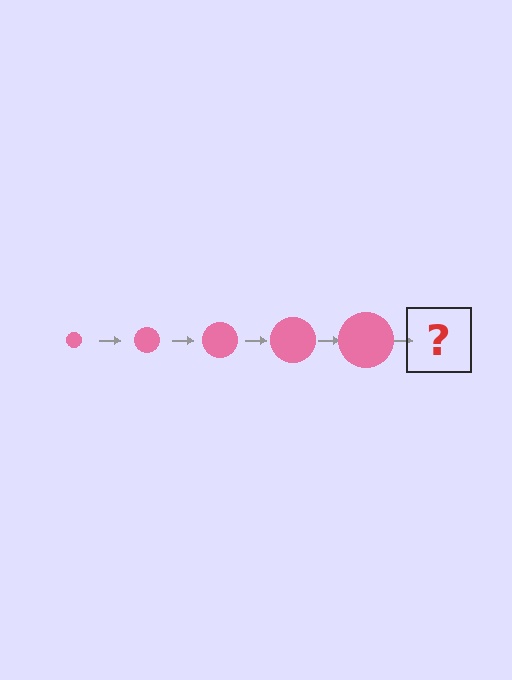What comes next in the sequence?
The next element should be a pink circle, larger than the previous one.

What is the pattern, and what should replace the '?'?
The pattern is that the circle gets progressively larger each step. The '?' should be a pink circle, larger than the previous one.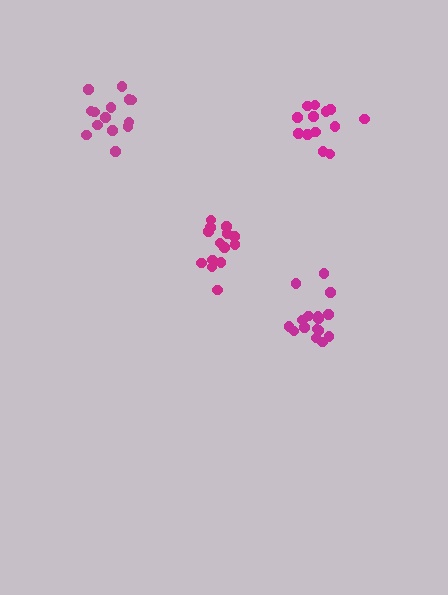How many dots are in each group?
Group 1: 14 dots, Group 2: 13 dots, Group 3: 16 dots, Group 4: 14 dots (57 total).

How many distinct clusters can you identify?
There are 4 distinct clusters.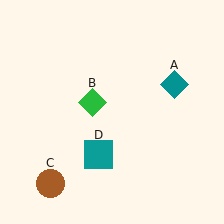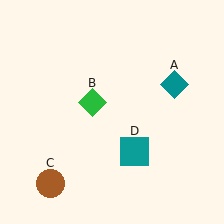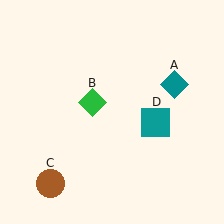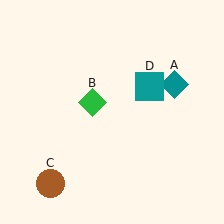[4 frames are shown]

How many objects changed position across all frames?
1 object changed position: teal square (object D).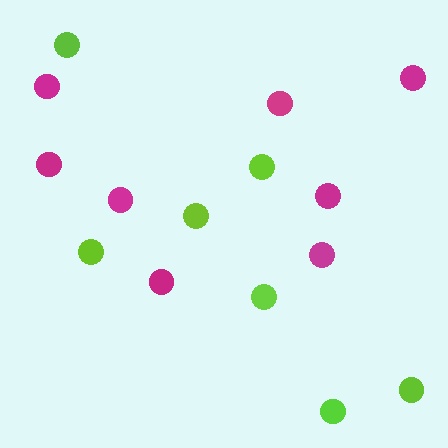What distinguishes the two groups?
There are 2 groups: one group of magenta circles (8) and one group of lime circles (7).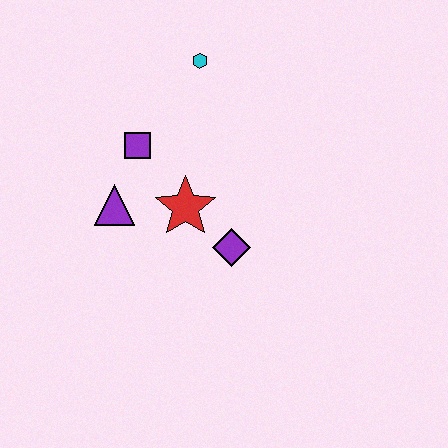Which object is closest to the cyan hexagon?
The purple square is closest to the cyan hexagon.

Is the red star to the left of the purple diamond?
Yes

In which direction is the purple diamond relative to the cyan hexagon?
The purple diamond is below the cyan hexagon.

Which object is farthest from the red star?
The cyan hexagon is farthest from the red star.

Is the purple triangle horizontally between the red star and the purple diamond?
No